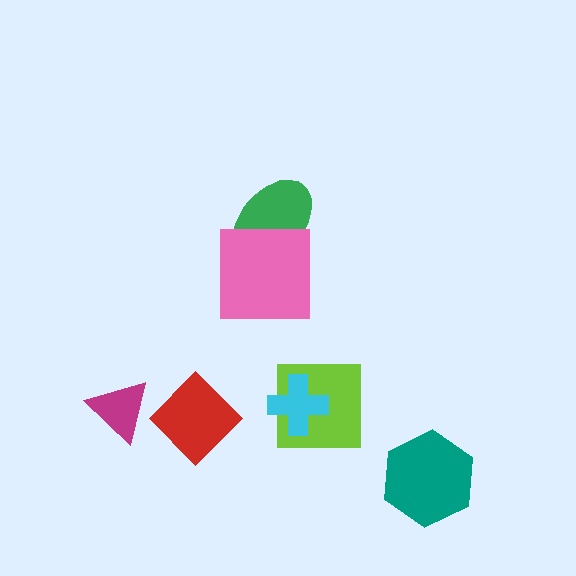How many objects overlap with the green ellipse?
1 object overlaps with the green ellipse.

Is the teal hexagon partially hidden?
No, no other shape covers it.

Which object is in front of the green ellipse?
The pink square is in front of the green ellipse.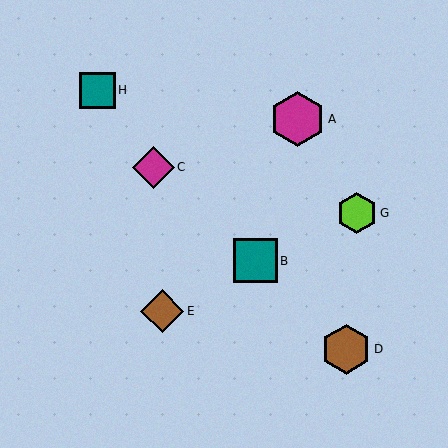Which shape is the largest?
The magenta hexagon (labeled A) is the largest.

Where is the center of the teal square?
The center of the teal square is at (255, 261).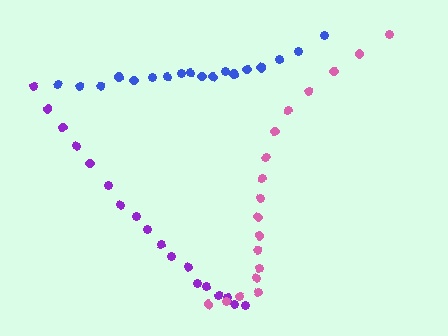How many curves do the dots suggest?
There are 3 distinct paths.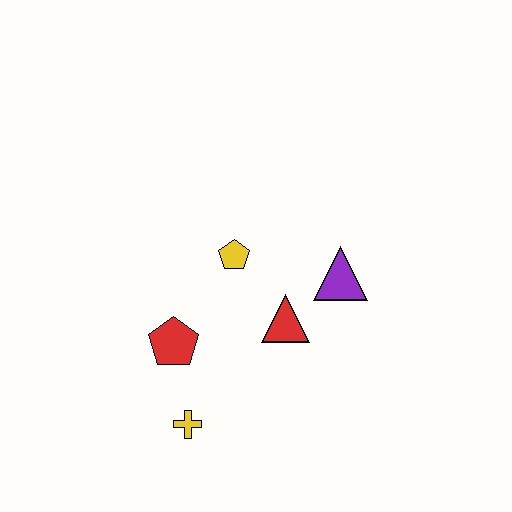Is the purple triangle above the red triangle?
Yes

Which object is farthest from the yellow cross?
The purple triangle is farthest from the yellow cross.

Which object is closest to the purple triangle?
The red triangle is closest to the purple triangle.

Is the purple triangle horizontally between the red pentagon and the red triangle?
No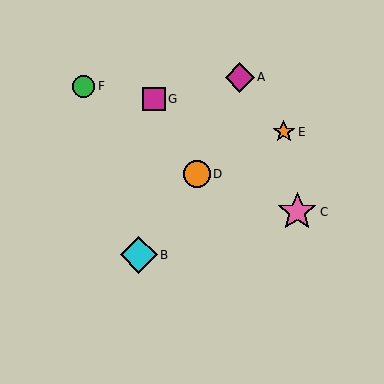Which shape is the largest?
The pink star (labeled C) is the largest.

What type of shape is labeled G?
Shape G is a magenta square.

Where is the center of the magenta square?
The center of the magenta square is at (154, 99).